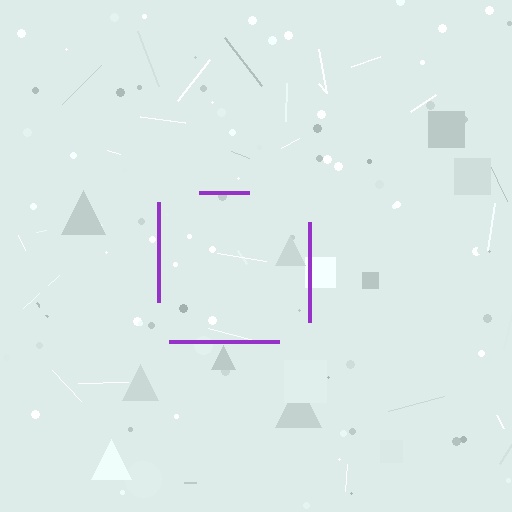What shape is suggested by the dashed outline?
The dashed outline suggests a square.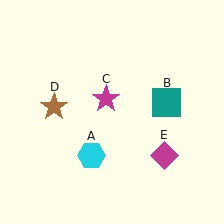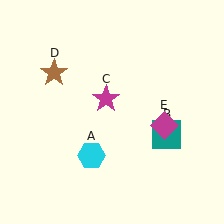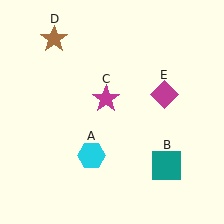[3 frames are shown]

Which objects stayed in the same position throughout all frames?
Cyan hexagon (object A) and magenta star (object C) remained stationary.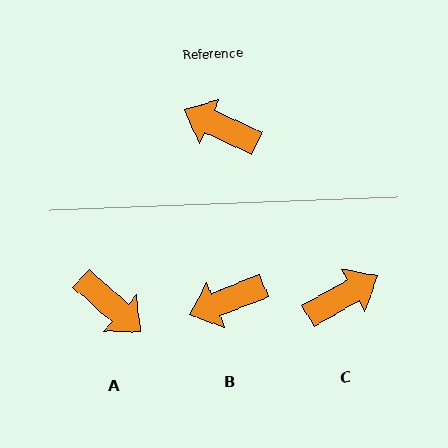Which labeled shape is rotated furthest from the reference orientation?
A, about 162 degrees away.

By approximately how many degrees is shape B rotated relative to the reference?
Approximately 46 degrees counter-clockwise.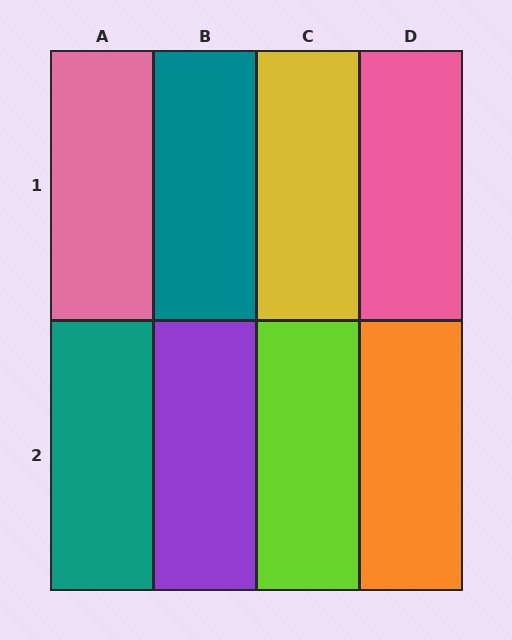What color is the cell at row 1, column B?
Teal.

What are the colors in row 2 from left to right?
Teal, purple, lime, orange.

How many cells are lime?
1 cell is lime.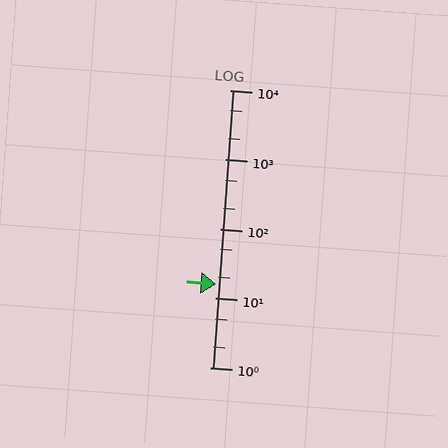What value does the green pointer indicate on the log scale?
The pointer indicates approximately 16.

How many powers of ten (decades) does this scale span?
The scale spans 4 decades, from 1 to 10000.